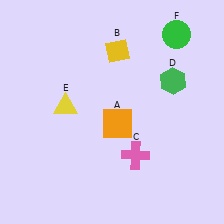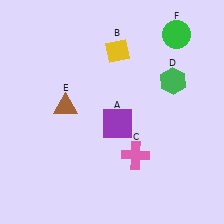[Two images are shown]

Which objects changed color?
A changed from orange to purple. E changed from yellow to brown.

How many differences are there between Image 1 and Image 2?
There are 2 differences between the two images.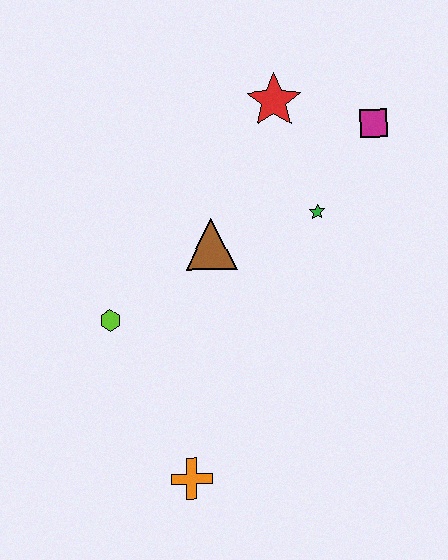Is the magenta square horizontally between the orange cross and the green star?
No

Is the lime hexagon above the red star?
No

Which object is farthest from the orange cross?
The magenta square is farthest from the orange cross.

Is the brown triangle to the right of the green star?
No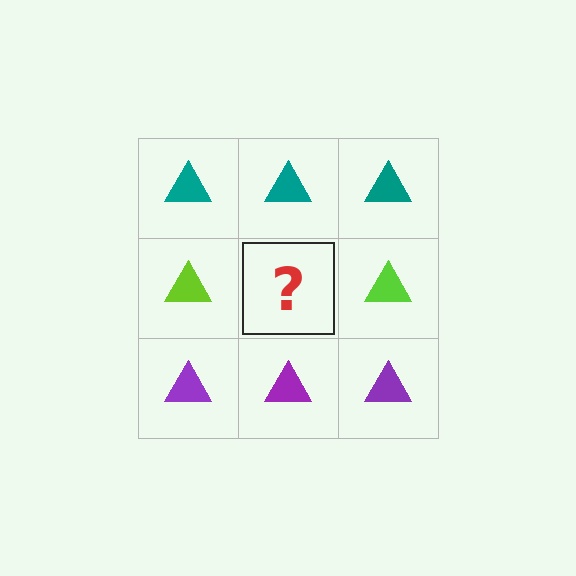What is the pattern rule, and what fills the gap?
The rule is that each row has a consistent color. The gap should be filled with a lime triangle.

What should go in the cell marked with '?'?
The missing cell should contain a lime triangle.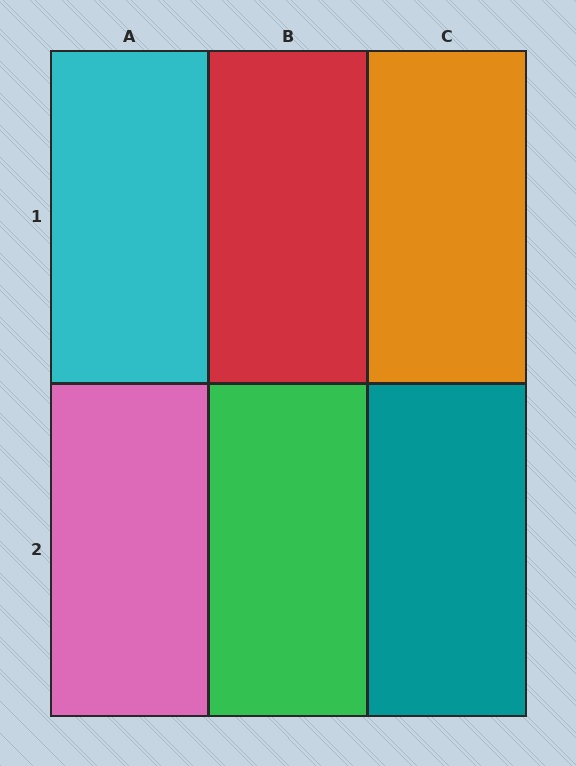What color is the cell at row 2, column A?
Pink.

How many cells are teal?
1 cell is teal.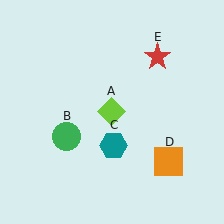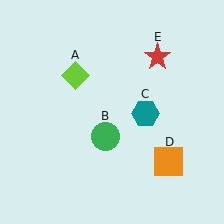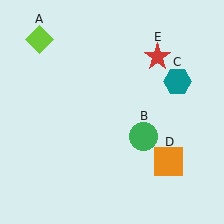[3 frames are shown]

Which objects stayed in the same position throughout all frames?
Orange square (object D) and red star (object E) remained stationary.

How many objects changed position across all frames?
3 objects changed position: lime diamond (object A), green circle (object B), teal hexagon (object C).